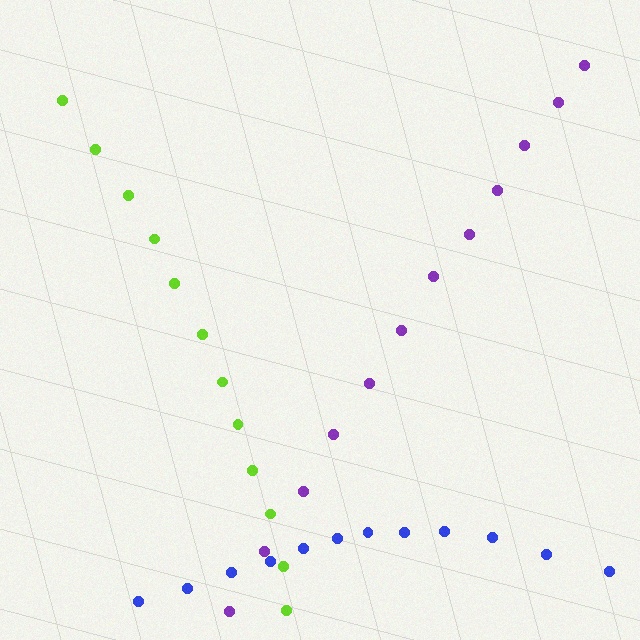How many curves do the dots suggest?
There are 3 distinct paths.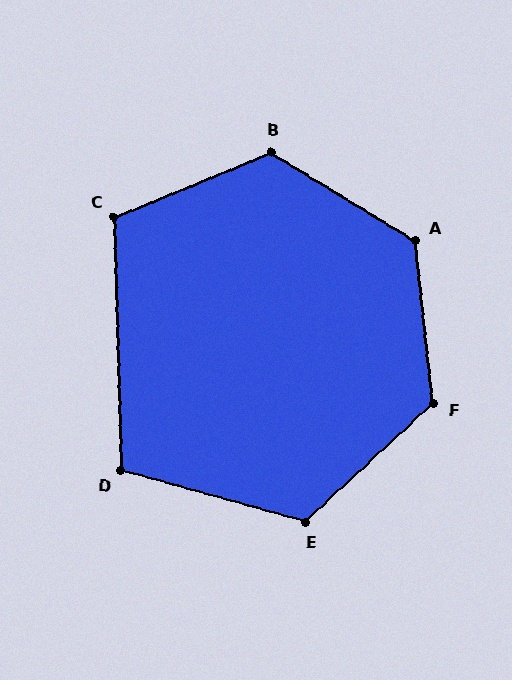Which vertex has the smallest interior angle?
D, at approximately 107 degrees.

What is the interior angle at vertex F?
Approximately 127 degrees (obtuse).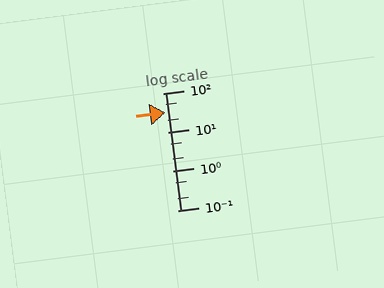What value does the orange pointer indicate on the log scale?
The pointer indicates approximately 32.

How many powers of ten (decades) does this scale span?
The scale spans 3 decades, from 0.1 to 100.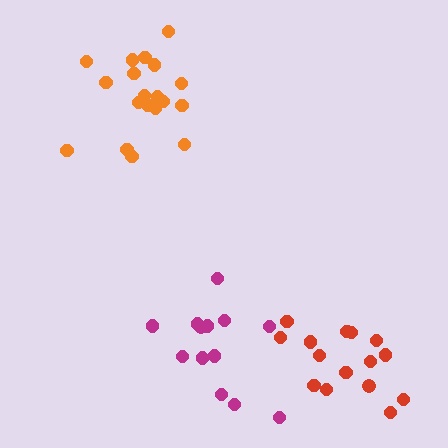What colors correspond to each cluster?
The clusters are colored: magenta, orange, red.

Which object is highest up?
The orange cluster is topmost.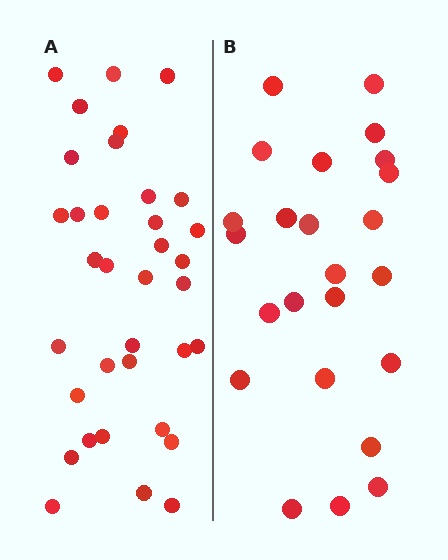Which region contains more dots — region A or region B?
Region A (the left region) has more dots.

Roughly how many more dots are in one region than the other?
Region A has roughly 12 or so more dots than region B.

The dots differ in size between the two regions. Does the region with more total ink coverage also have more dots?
No. Region B has more total ink coverage because its dots are larger, but region A actually contains more individual dots. Total area can be misleading — the number of items is what matters here.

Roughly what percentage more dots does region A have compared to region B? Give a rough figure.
About 45% more.